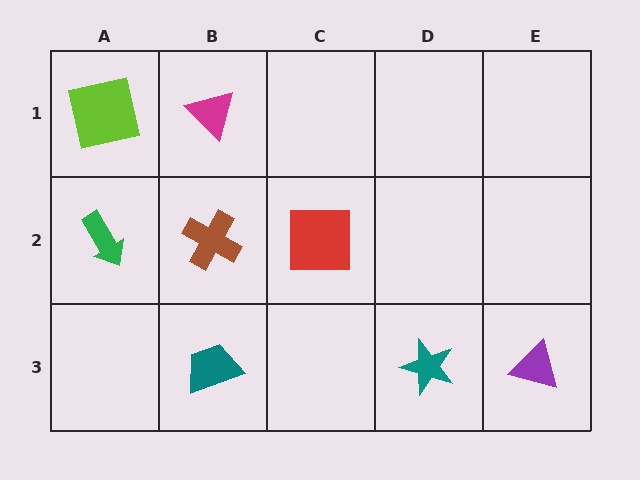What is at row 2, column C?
A red square.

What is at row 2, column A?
A green arrow.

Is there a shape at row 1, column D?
No, that cell is empty.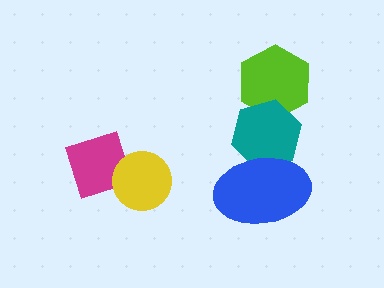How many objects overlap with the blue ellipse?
1 object overlaps with the blue ellipse.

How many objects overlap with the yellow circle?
1 object overlaps with the yellow circle.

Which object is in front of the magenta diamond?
The yellow circle is in front of the magenta diamond.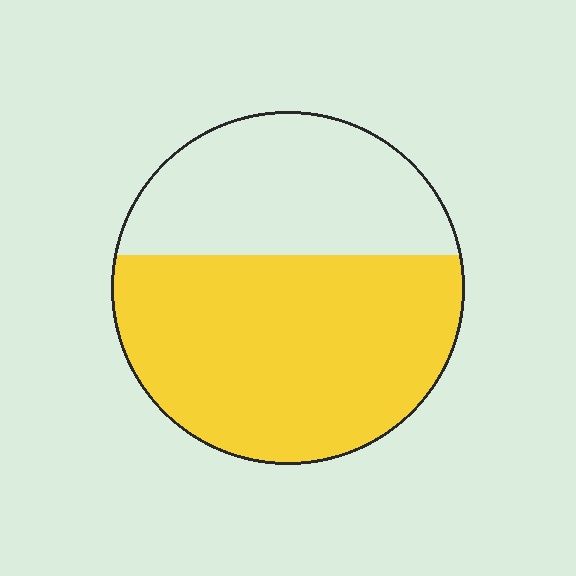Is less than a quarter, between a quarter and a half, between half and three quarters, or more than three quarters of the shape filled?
Between half and three quarters.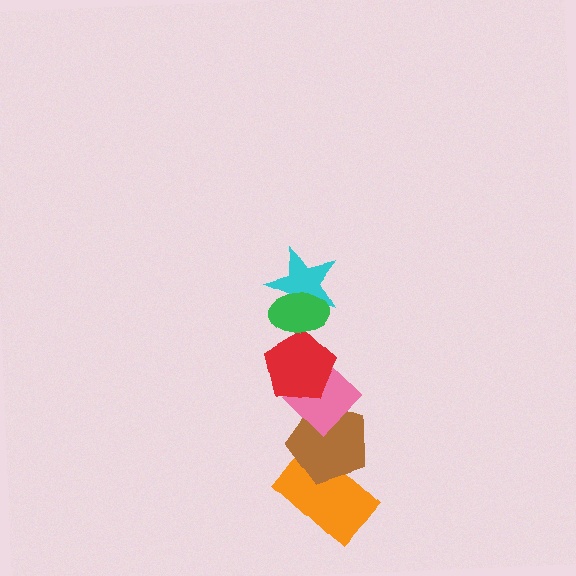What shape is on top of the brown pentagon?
The pink diamond is on top of the brown pentagon.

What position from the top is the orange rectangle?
The orange rectangle is 6th from the top.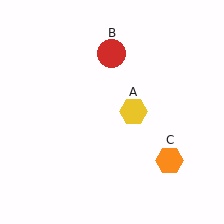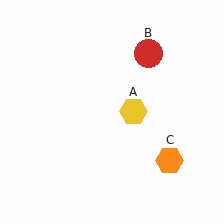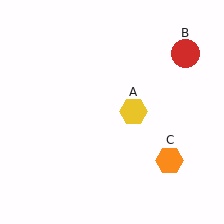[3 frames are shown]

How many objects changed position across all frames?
1 object changed position: red circle (object B).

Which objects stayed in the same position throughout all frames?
Yellow hexagon (object A) and orange hexagon (object C) remained stationary.